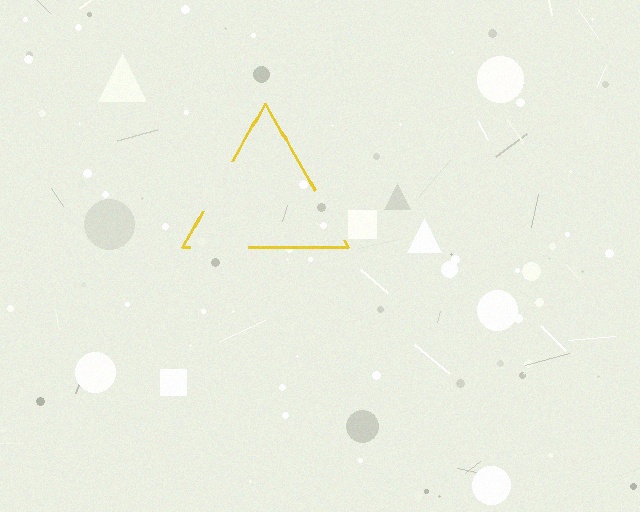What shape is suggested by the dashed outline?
The dashed outline suggests a triangle.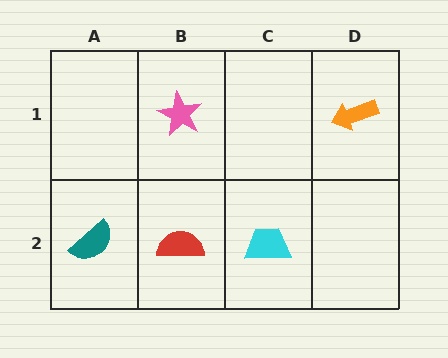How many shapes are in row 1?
2 shapes.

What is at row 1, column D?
An orange arrow.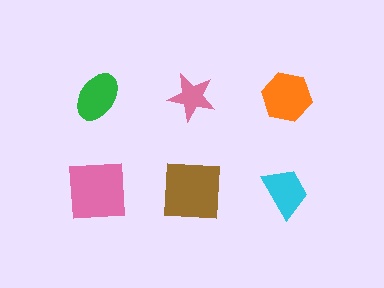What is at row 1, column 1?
A green ellipse.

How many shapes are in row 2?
3 shapes.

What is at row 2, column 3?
A cyan trapezoid.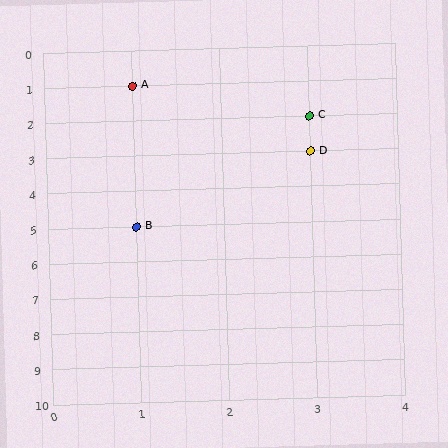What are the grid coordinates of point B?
Point B is at grid coordinates (1, 5).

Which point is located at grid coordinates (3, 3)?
Point D is at (3, 3).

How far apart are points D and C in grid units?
Points D and C are 1 row apart.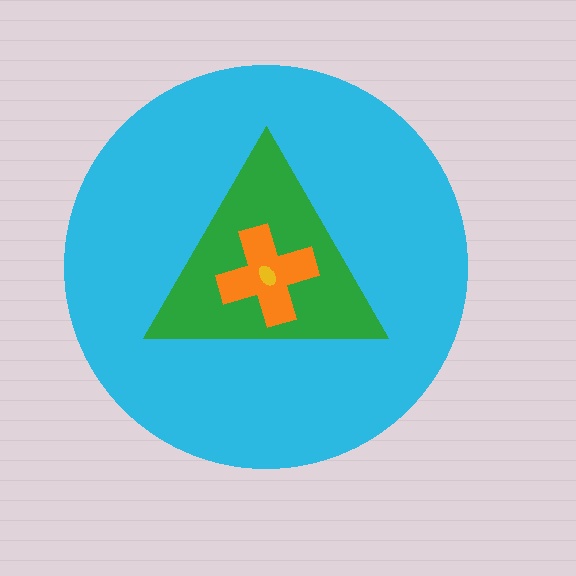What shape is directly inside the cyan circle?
The green triangle.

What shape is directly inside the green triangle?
The orange cross.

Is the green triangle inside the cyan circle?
Yes.